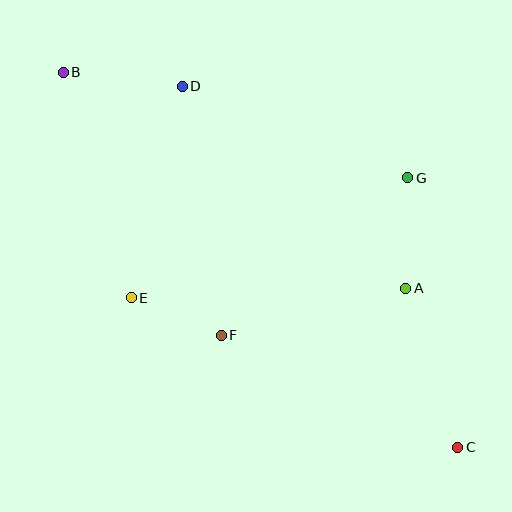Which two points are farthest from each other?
Points B and C are farthest from each other.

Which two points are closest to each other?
Points E and F are closest to each other.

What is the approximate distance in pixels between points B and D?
The distance between B and D is approximately 120 pixels.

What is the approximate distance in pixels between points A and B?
The distance between A and B is approximately 405 pixels.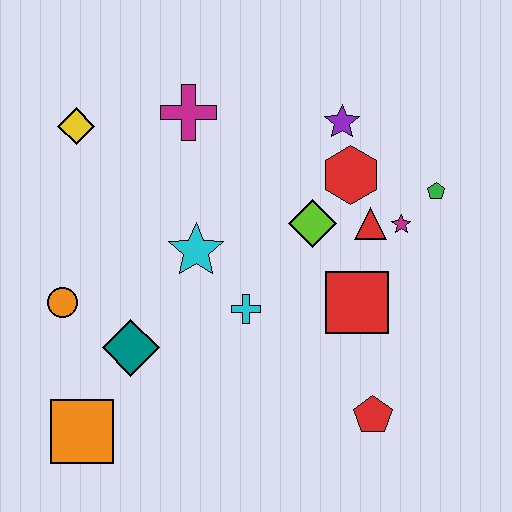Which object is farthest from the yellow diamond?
The red pentagon is farthest from the yellow diamond.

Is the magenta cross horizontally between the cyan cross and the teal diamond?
Yes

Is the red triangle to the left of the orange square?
No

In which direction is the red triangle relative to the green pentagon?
The red triangle is to the left of the green pentagon.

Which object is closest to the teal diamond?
The orange circle is closest to the teal diamond.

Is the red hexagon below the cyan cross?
No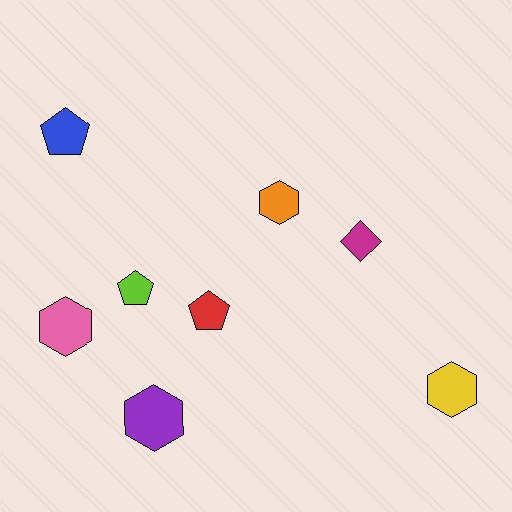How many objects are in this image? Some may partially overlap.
There are 8 objects.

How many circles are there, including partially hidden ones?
There are no circles.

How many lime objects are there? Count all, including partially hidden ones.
There is 1 lime object.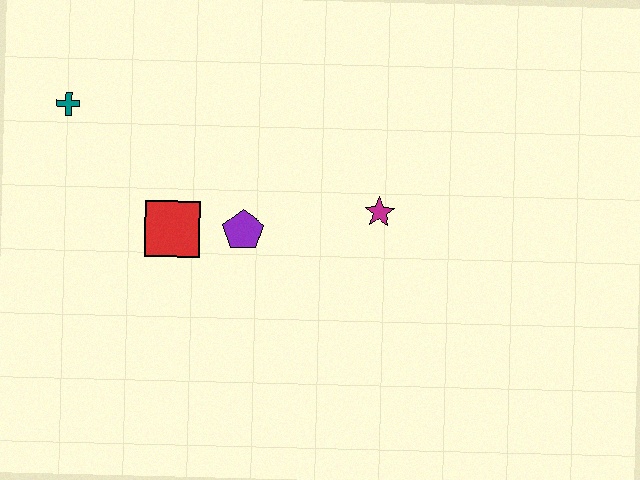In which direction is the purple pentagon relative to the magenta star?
The purple pentagon is to the left of the magenta star.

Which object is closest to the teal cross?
The red square is closest to the teal cross.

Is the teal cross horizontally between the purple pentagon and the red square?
No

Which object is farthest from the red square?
The magenta star is farthest from the red square.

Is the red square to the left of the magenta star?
Yes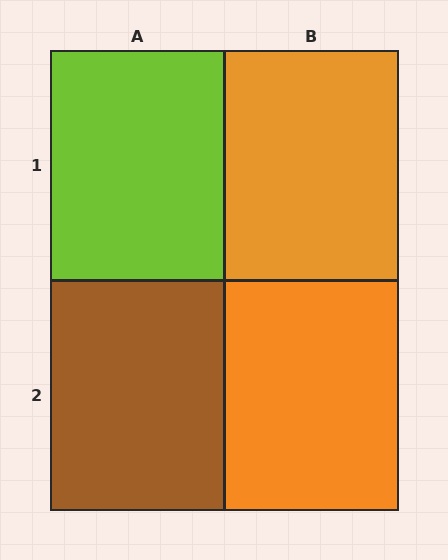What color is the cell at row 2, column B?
Orange.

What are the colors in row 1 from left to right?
Lime, orange.